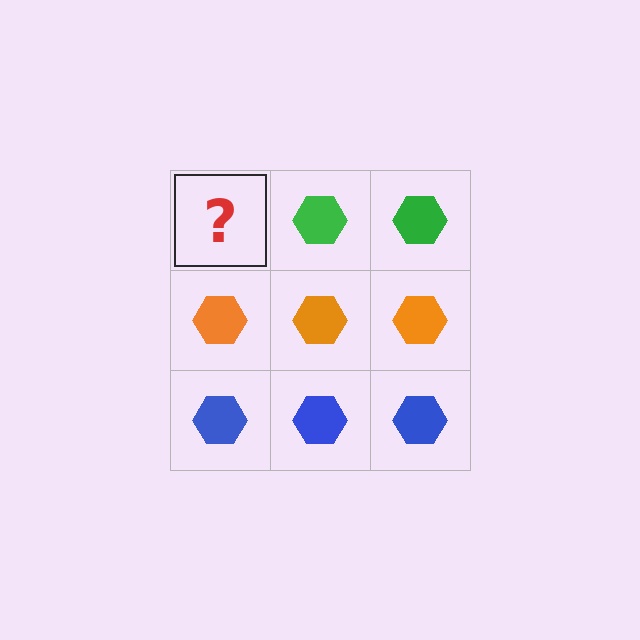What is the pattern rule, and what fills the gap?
The rule is that each row has a consistent color. The gap should be filled with a green hexagon.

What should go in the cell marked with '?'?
The missing cell should contain a green hexagon.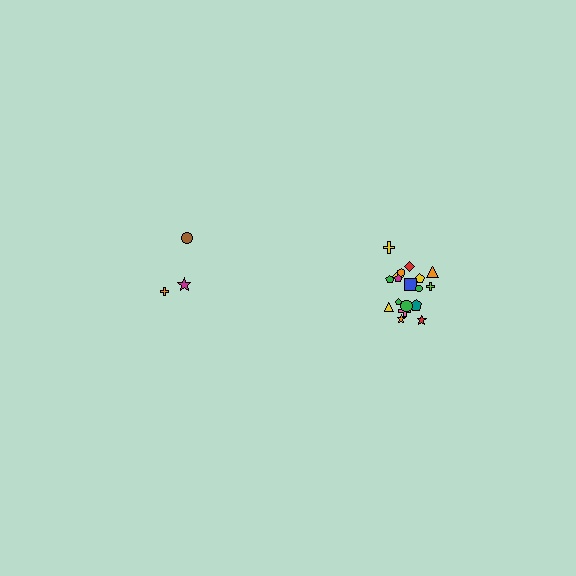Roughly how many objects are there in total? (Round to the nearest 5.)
Roughly 20 objects in total.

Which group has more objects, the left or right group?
The right group.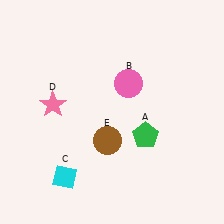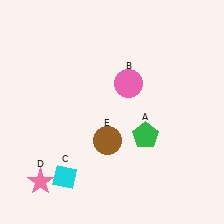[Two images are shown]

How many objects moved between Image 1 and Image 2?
1 object moved between the two images.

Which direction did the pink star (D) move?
The pink star (D) moved down.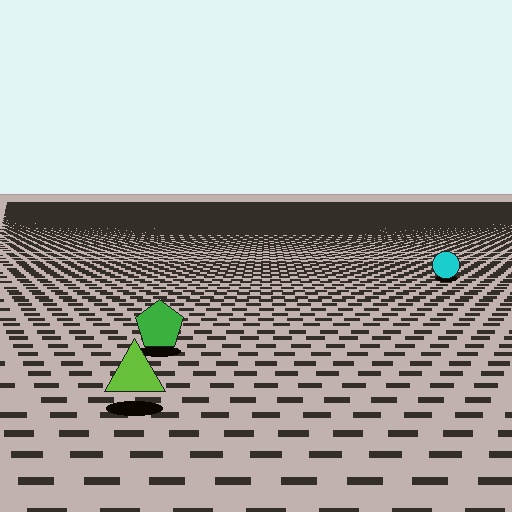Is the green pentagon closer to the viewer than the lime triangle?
No. The lime triangle is closer — you can tell from the texture gradient: the ground texture is coarser near it.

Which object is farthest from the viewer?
The cyan circle is farthest from the viewer. It appears smaller and the ground texture around it is denser.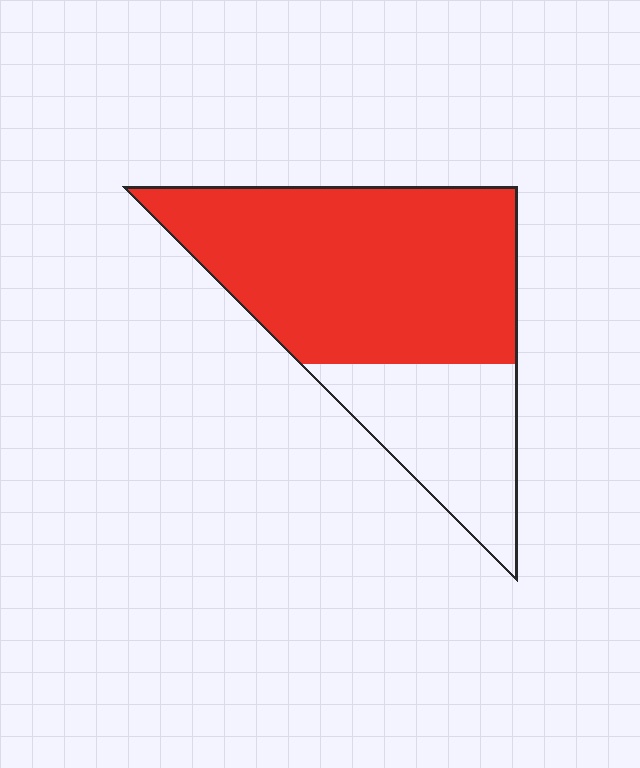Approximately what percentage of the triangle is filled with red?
Approximately 70%.